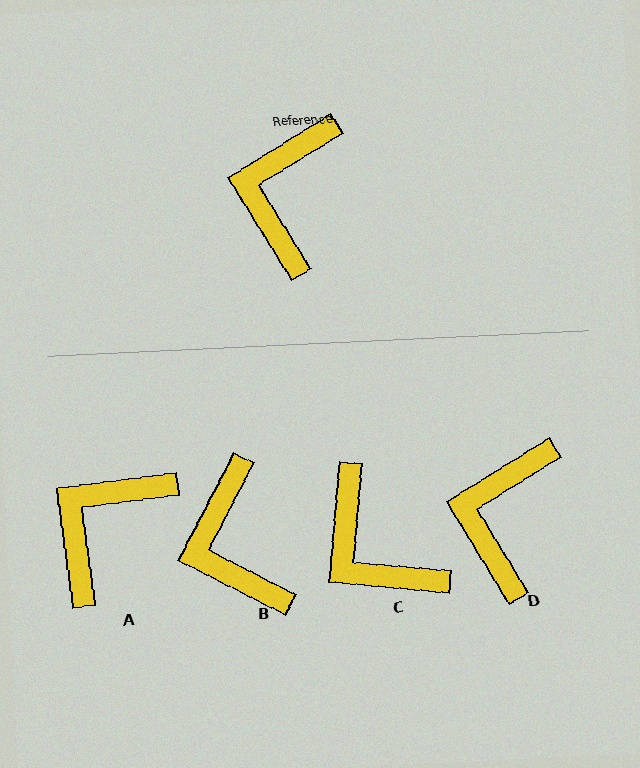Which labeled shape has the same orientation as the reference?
D.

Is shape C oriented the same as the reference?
No, it is off by about 54 degrees.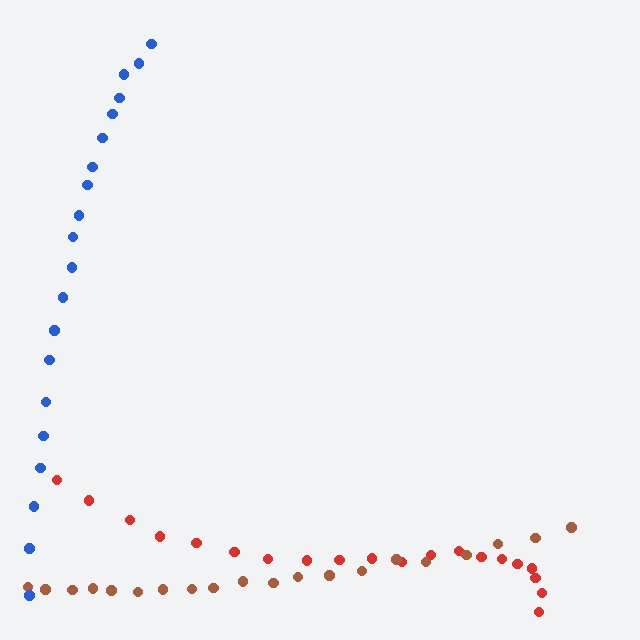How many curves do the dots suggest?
There are 3 distinct paths.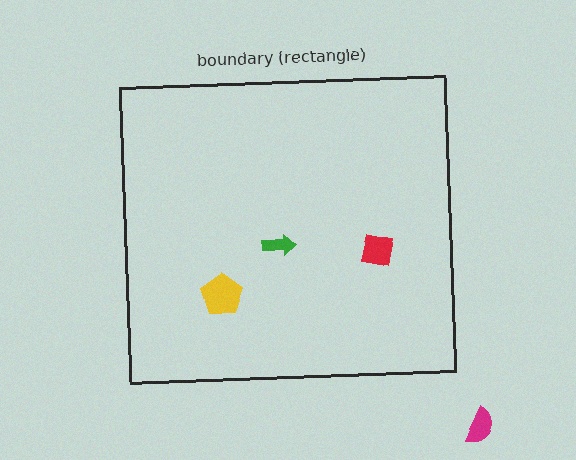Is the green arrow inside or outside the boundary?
Inside.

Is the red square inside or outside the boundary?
Inside.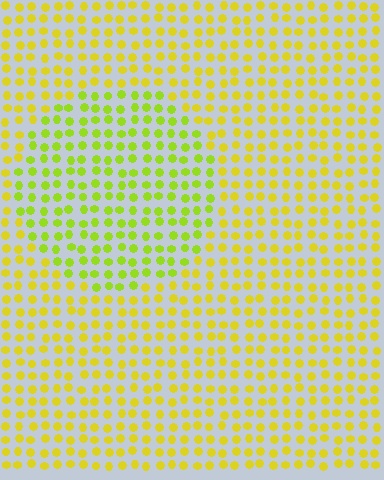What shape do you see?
I see a circle.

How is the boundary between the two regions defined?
The boundary is defined purely by a slight shift in hue (about 26 degrees). Spacing, size, and orientation are identical on both sides.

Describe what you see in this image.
The image is filled with small yellow elements in a uniform arrangement. A circle-shaped region is visible where the elements are tinted to a slightly different hue, forming a subtle color boundary.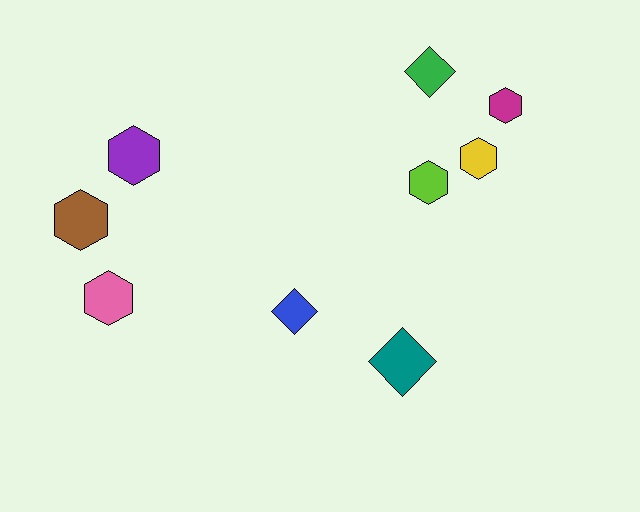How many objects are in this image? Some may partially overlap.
There are 9 objects.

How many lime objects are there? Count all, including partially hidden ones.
There is 1 lime object.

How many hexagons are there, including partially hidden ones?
There are 6 hexagons.